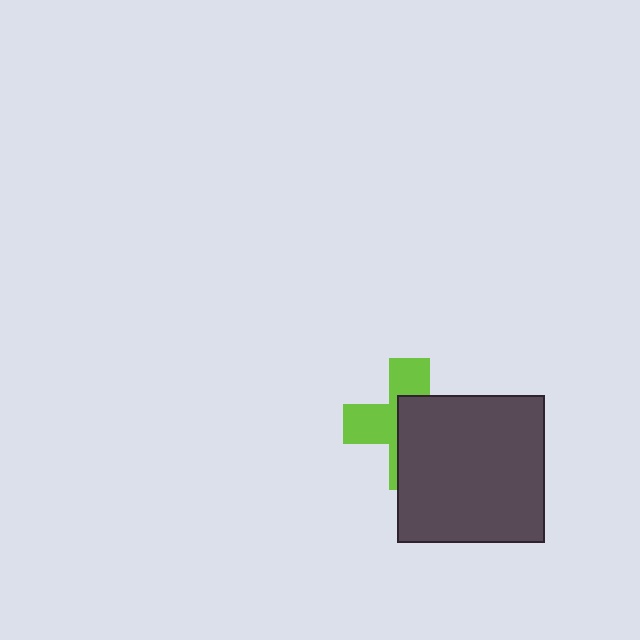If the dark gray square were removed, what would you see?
You would see the complete lime cross.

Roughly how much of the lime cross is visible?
About half of it is visible (roughly 46%).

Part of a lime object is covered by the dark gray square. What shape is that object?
It is a cross.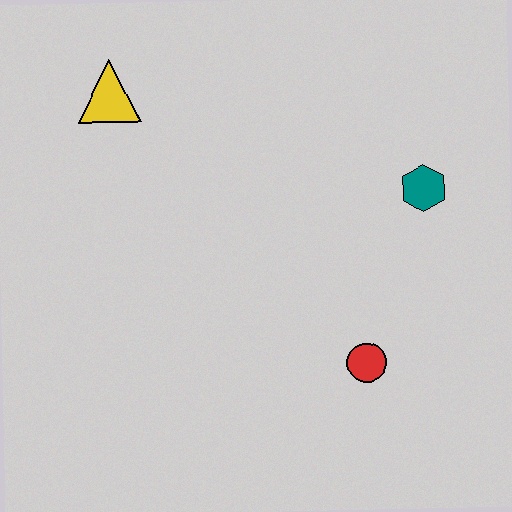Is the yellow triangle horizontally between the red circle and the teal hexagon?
No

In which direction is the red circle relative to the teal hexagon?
The red circle is below the teal hexagon.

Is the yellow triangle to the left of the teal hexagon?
Yes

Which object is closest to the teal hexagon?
The red circle is closest to the teal hexagon.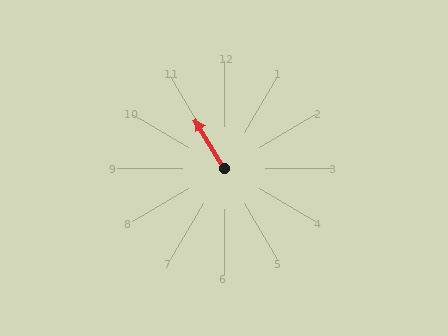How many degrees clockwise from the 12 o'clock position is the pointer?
Approximately 329 degrees.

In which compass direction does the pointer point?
Northwest.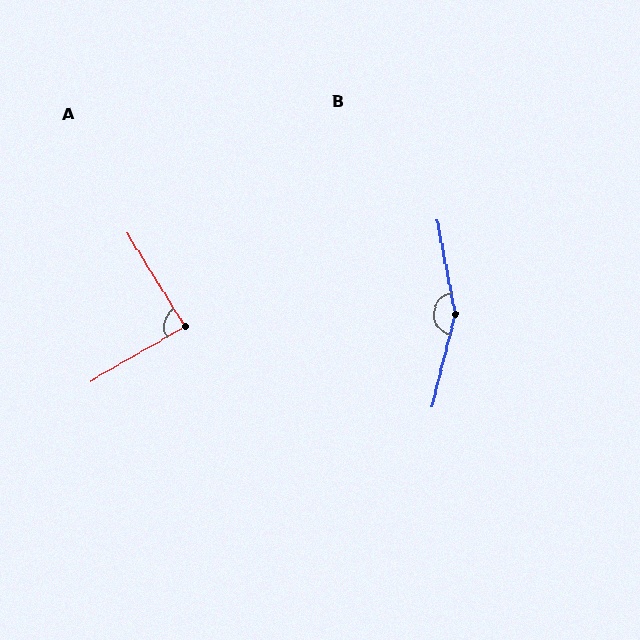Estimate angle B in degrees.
Approximately 156 degrees.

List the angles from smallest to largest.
A (89°), B (156°).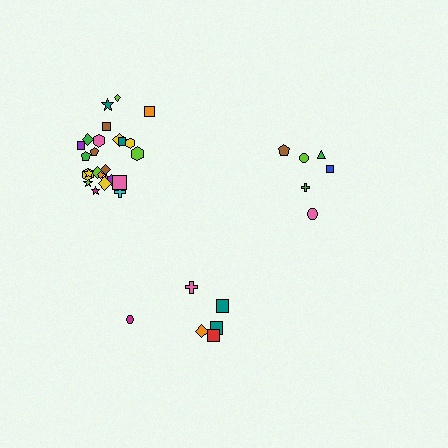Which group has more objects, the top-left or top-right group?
The top-left group.